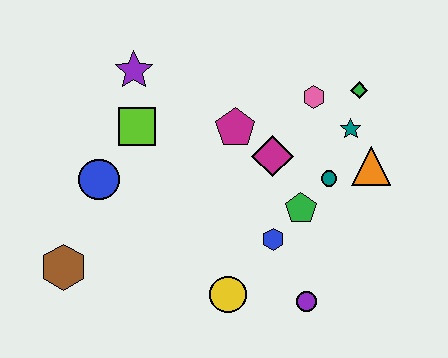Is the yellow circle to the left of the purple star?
No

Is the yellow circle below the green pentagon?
Yes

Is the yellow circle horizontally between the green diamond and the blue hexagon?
No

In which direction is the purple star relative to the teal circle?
The purple star is to the left of the teal circle.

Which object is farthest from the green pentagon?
The brown hexagon is farthest from the green pentagon.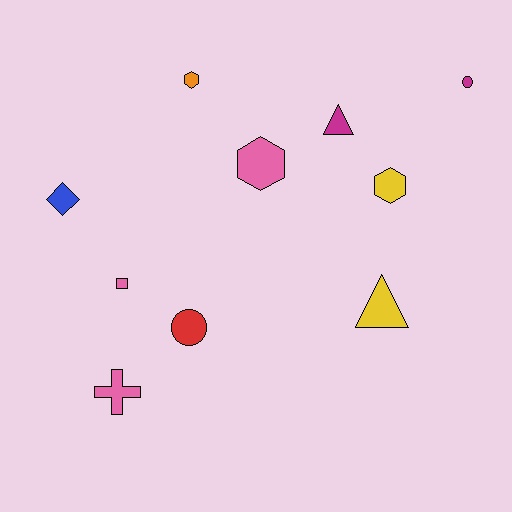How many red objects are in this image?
There is 1 red object.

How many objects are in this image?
There are 10 objects.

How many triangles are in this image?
There are 2 triangles.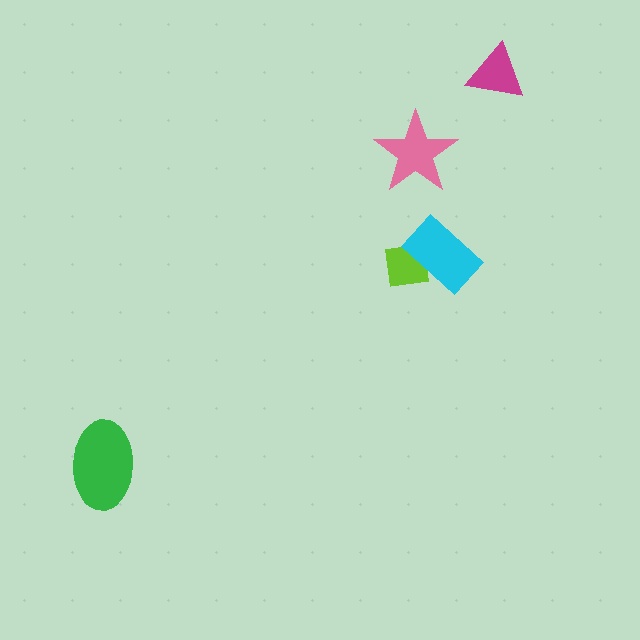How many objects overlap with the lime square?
1 object overlaps with the lime square.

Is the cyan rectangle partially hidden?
No, no other shape covers it.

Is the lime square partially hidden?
Yes, it is partially covered by another shape.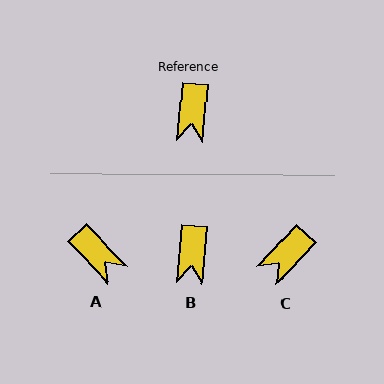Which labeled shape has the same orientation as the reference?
B.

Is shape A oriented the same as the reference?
No, it is off by about 49 degrees.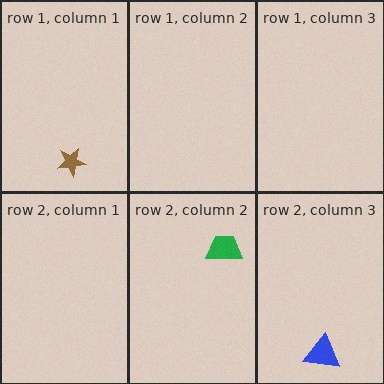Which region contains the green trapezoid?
The row 2, column 2 region.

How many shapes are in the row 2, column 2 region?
1.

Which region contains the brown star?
The row 1, column 1 region.